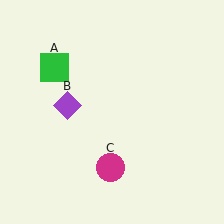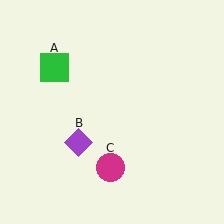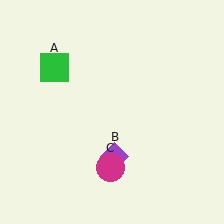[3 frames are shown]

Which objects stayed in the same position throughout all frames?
Green square (object A) and magenta circle (object C) remained stationary.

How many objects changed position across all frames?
1 object changed position: purple diamond (object B).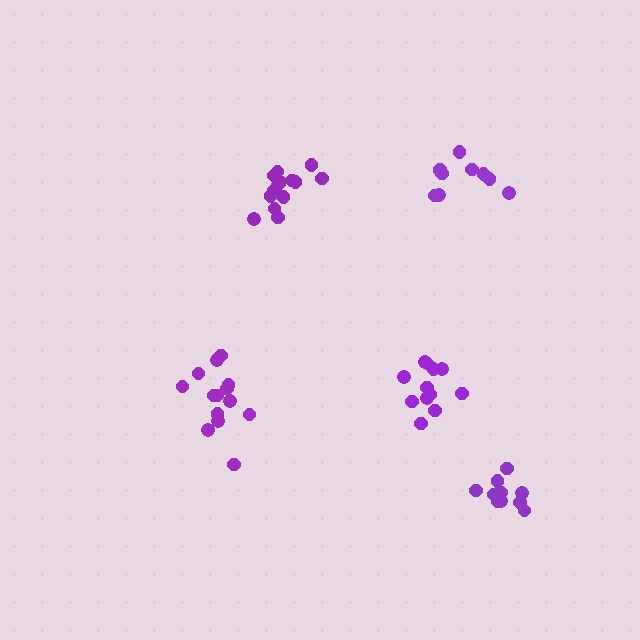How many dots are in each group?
Group 1: 14 dots, Group 2: 10 dots, Group 3: 10 dots, Group 4: 14 dots, Group 5: 12 dots (60 total).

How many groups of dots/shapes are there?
There are 5 groups.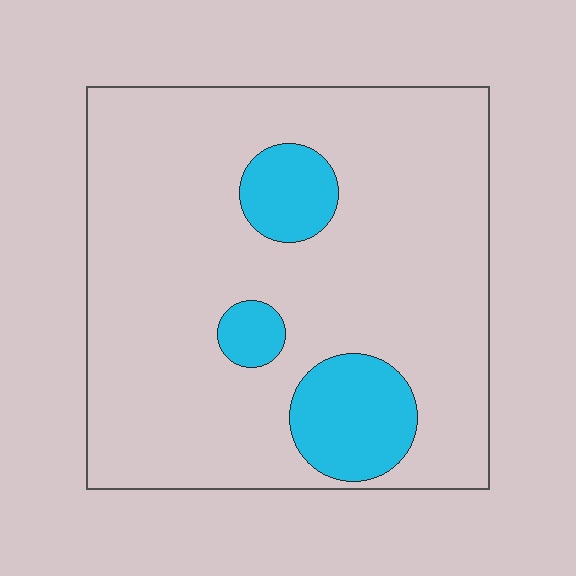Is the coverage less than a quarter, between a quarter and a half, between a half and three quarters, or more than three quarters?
Less than a quarter.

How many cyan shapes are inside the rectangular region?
3.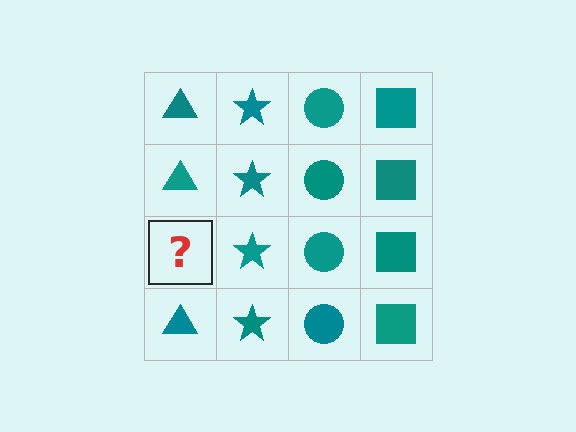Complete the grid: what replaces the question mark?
The question mark should be replaced with a teal triangle.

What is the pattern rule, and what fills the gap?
The rule is that each column has a consistent shape. The gap should be filled with a teal triangle.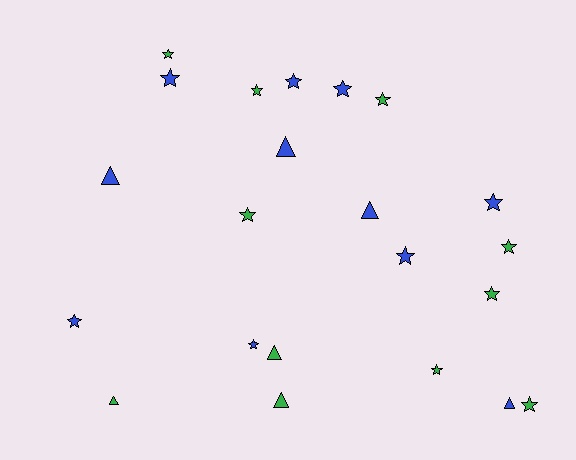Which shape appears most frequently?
Star, with 15 objects.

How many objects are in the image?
There are 22 objects.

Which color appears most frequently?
Blue, with 11 objects.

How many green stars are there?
There are 8 green stars.